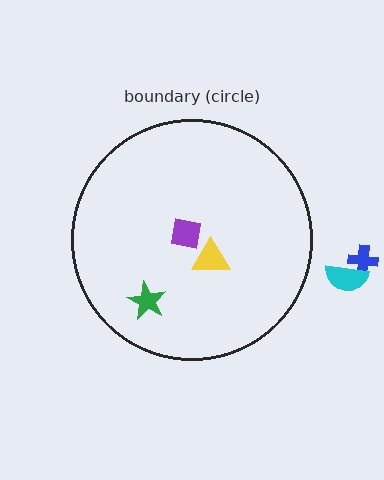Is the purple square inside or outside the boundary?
Inside.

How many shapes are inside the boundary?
3 inside, 2 outside.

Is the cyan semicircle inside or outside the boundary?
Outside.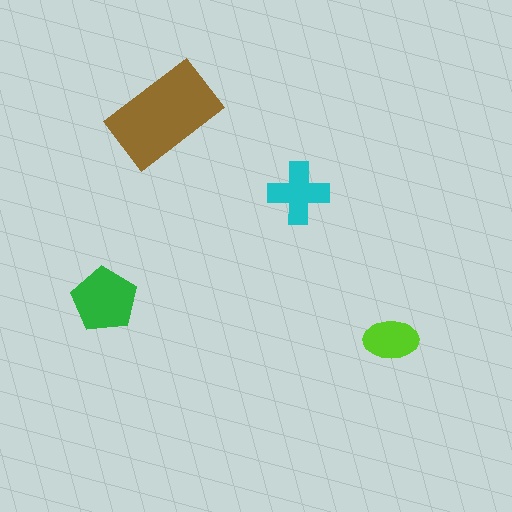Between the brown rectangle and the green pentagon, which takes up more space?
The brown rectangle.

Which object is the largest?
The brown rectangle.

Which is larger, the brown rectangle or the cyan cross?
The brown rectangle.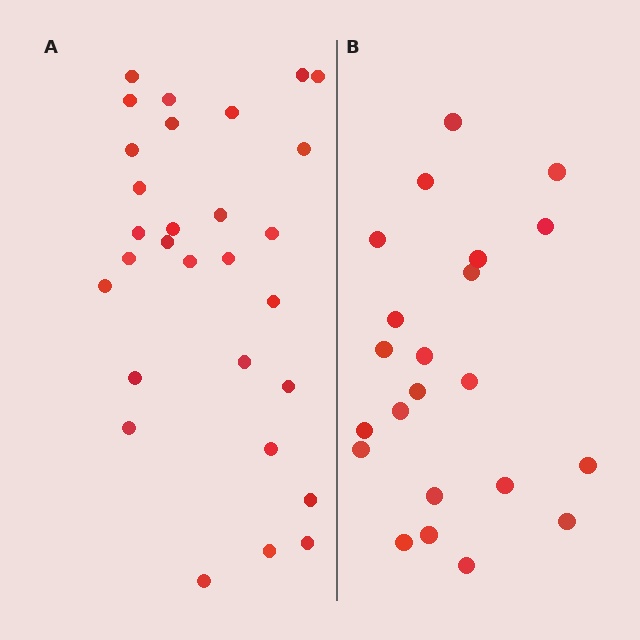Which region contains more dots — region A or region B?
Region A (the left region) has more dots.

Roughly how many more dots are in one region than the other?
Region A has roughly 8 or so more dots than region B.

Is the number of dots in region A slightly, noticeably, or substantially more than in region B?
Region A has noticeably more, but not dramatically so. The ratio is roughly 1.3 to 1.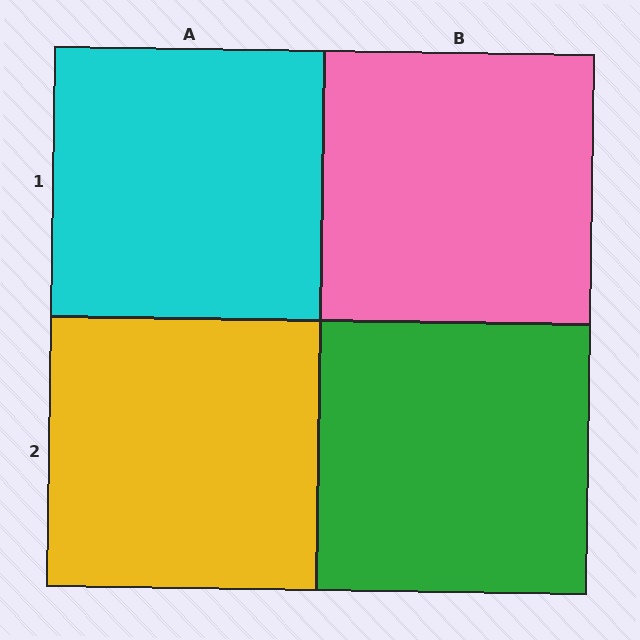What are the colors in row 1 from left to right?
Cyan, pink.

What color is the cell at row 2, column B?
Green.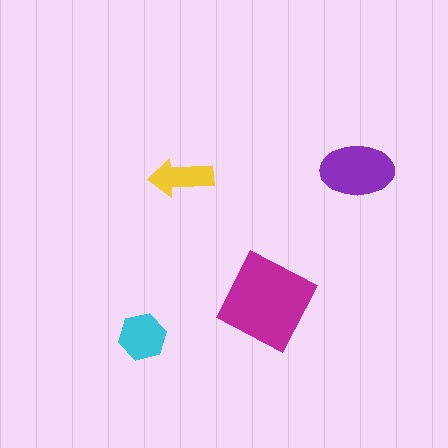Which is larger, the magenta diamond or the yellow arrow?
The magenta diamond.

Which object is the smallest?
The yellow arrow.